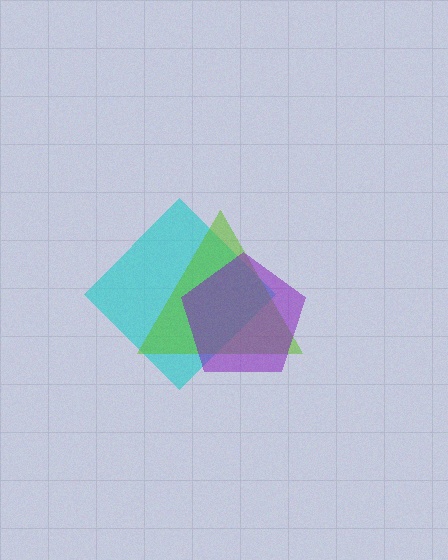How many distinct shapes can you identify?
There are 3 distinct shapes: a cyan diamond, a lime triangle, a purple pentagon.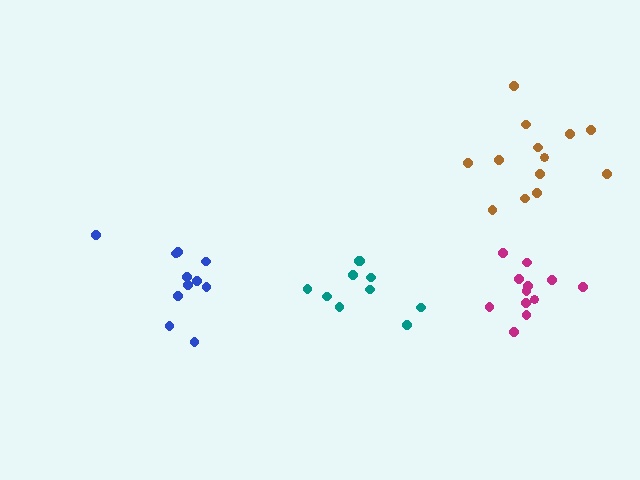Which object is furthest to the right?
The brown cluster is rightmost.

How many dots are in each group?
Group 1: 12 dots, Group 2: 13 dots, Group 3: 12 dots, Group 4: 10 dots (47 total).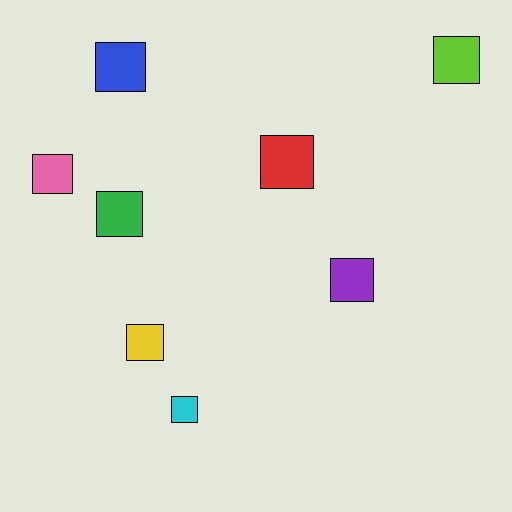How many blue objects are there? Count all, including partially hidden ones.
There is 1 blue object.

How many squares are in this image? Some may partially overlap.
There are 8 squares.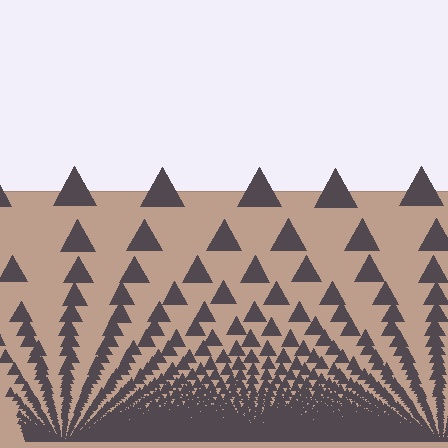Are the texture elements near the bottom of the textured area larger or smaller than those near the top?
Smaller. The gradient is inverted — elements near the bottom are smaller and denser.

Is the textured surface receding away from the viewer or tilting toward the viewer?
The surface appears to tilt toward the viewer. Texture elements get larger and sparser toward the top.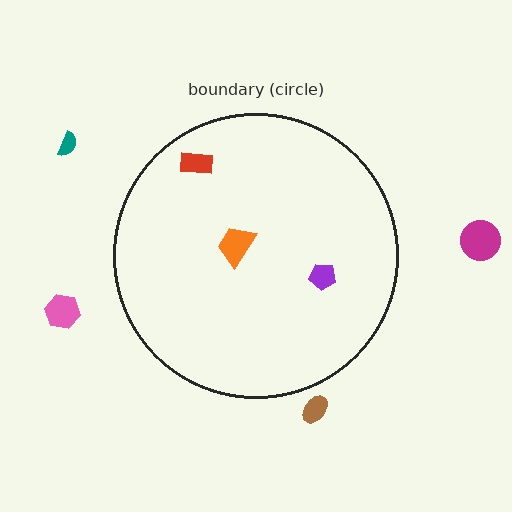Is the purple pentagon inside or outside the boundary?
Inside.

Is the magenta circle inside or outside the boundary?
Outside.